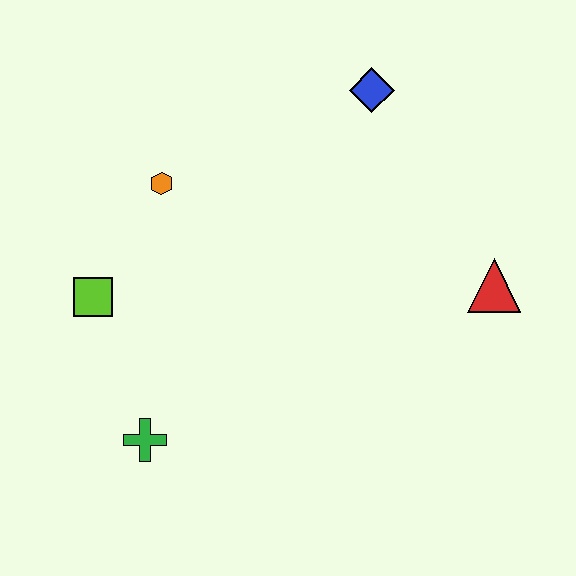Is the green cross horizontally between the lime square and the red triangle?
Yes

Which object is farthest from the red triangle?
The lime square is farthest from the red triangle.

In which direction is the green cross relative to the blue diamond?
The green cross is below the blue diamond.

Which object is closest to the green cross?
The lime square is closest to the green cross.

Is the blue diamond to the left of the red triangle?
Yes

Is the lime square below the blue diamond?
Yes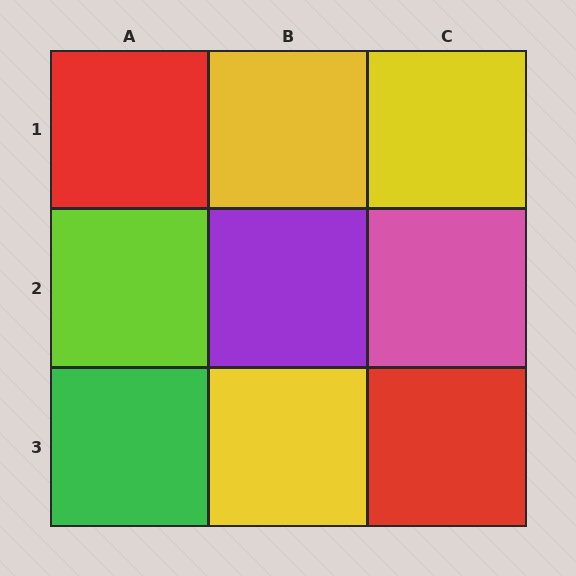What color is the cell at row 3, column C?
Red.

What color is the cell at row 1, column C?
Yellow.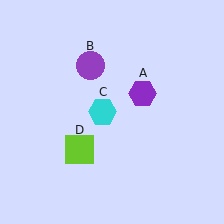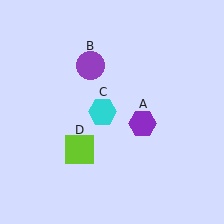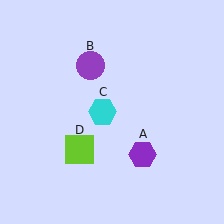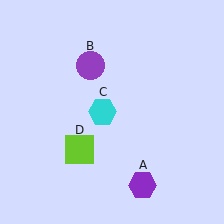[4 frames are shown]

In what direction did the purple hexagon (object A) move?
The purple hexagon (object A) moved down.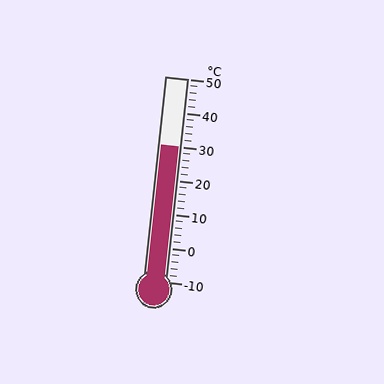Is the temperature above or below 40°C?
The temperature is below 40°C.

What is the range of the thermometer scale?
The thermometer scale ranges from -10°C to 50°C.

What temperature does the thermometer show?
The thermometer shows approximately 30°C.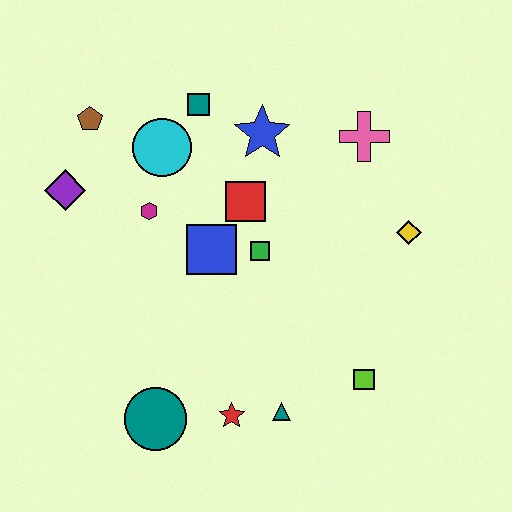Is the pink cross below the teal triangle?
No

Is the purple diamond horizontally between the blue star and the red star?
No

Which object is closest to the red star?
The teal triangle is closest to the red star.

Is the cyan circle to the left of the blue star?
Yes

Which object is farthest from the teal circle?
The pink cross is farthest from the teal circle.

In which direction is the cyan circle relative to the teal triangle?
The cyan circle is above the teal triangle.